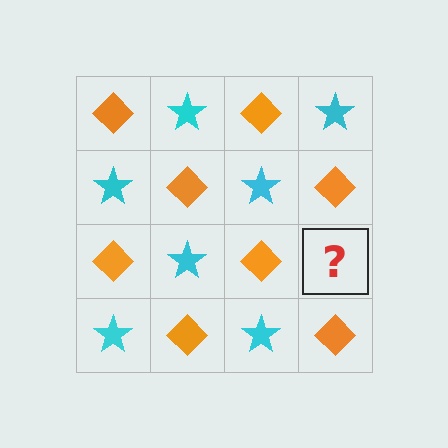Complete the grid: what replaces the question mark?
The question mark should be replaced with a cyan star.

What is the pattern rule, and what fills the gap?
The rule is that it alternates orange diamond and cyan star in a checkerboard pattern. The gap should be filled with a cyan star.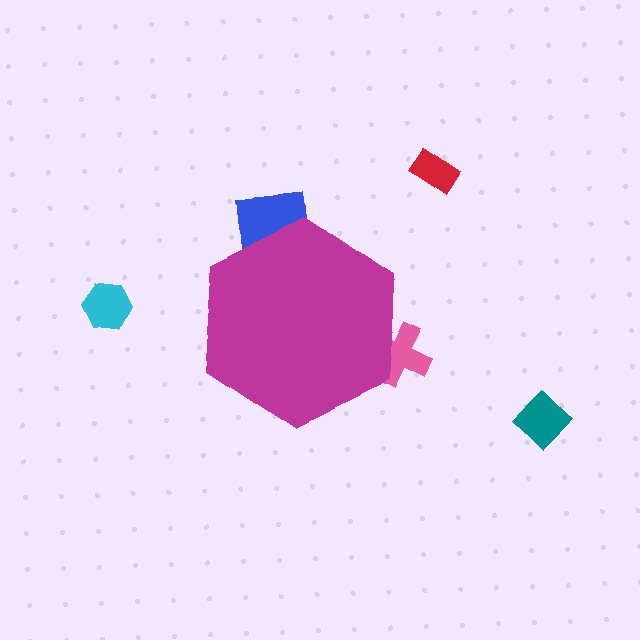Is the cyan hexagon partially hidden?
No, the cyan hexagon is fully visible.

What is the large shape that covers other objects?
A magenta hexagon.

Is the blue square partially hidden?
Yes, the blue square is partially hidden behind the magenta hexagon.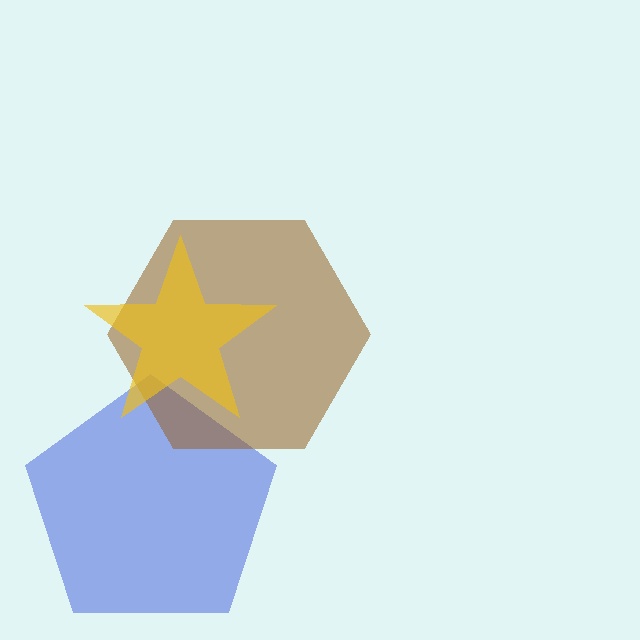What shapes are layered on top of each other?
The layered shapes are: a blue pentagon, a brown hexagon, a yellow star.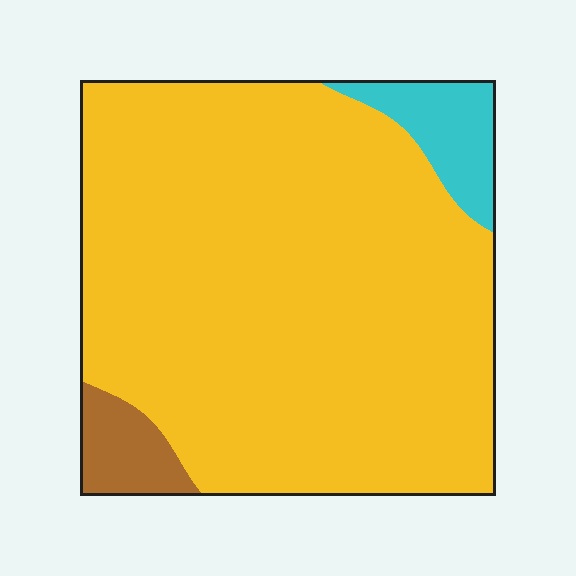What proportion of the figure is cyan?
Cyan covers roughly 5% of the figure.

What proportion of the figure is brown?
Brown takes up less than a sixth of the figure.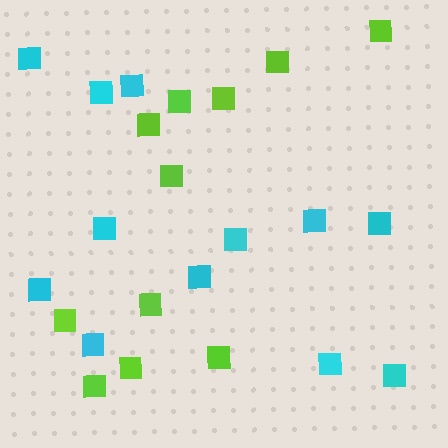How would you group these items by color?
There are 2 groups: one group of cyan squares (12) and one group of lime squares (11).